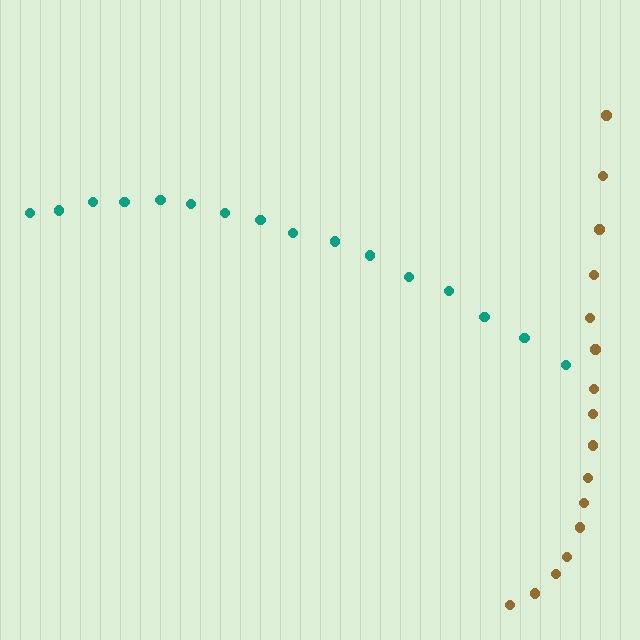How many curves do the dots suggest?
There are 2 distinct paths.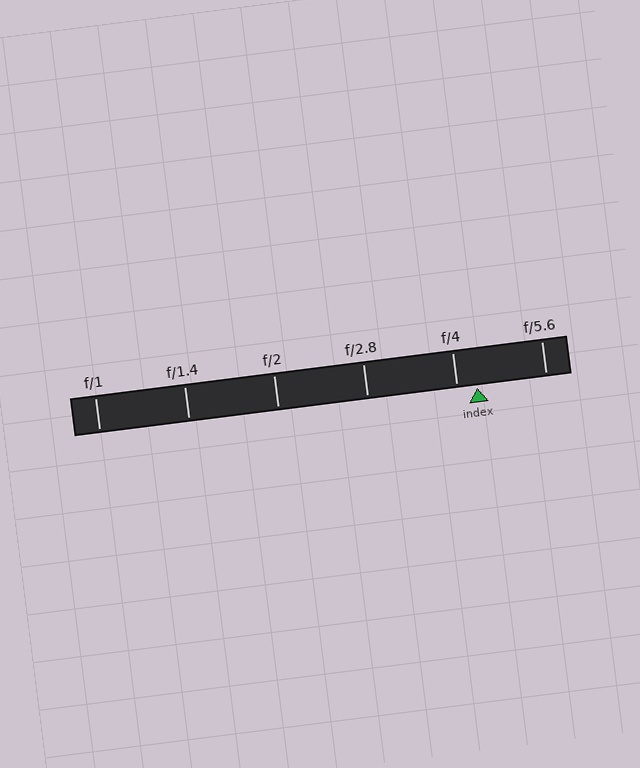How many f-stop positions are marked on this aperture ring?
There are 6 f-stop positions marked.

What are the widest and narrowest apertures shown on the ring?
The widest aperture shown is f/1 and the narrowest is f/5.6.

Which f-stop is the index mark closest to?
The index mark is closest to f/4.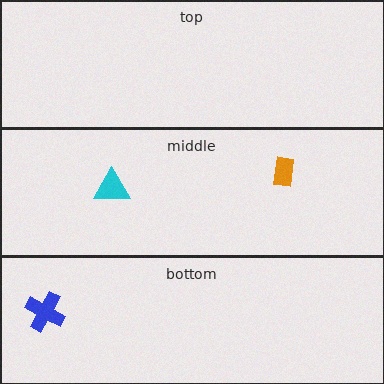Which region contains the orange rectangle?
The middle region.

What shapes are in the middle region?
The cyan triangle, the orange rectangle.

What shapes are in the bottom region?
The blue cross.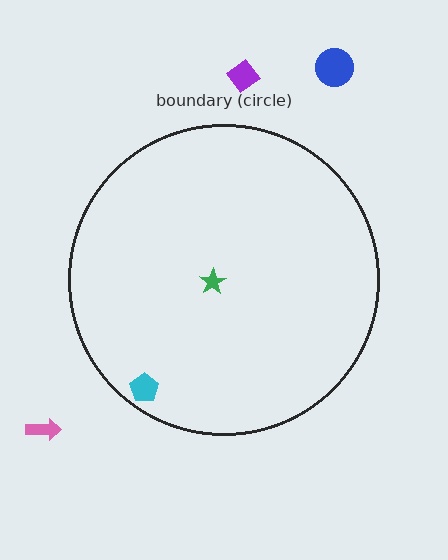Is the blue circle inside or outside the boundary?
Outside.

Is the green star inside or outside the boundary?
Inside.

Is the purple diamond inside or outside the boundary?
Outside.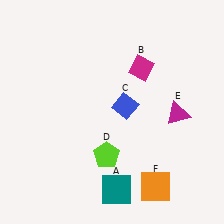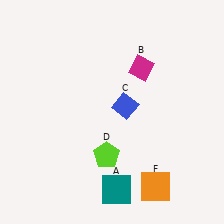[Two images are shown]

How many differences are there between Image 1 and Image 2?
There is 1 difference between the two images.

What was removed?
The magenta triangle (E) was removed in Image 2.